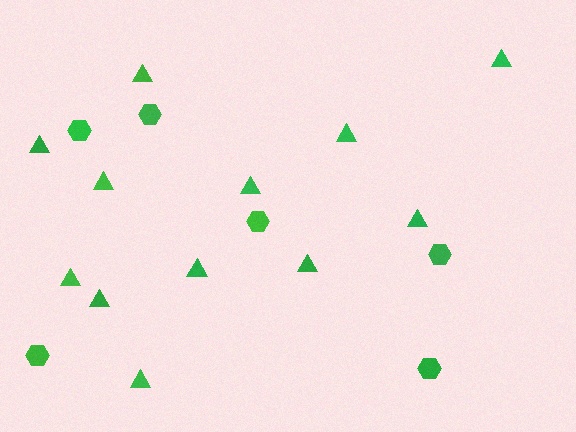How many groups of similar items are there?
There are 2 groups: one group of hexagons (6) and one group of triangles (12).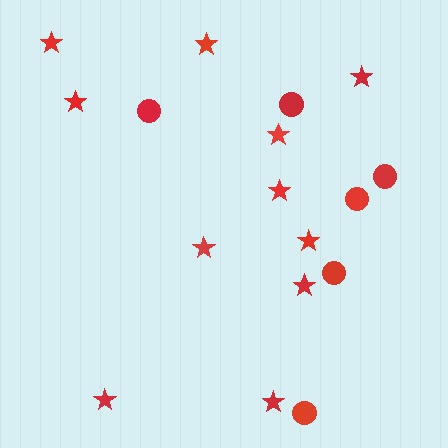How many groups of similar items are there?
There are 2 groups: one group of stars (11) and one group of circles (6).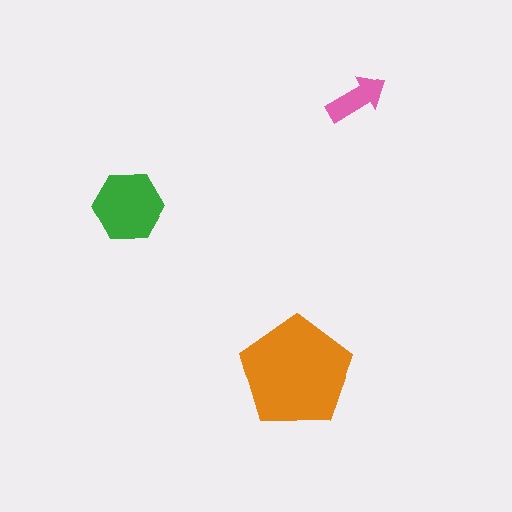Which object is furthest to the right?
The pink arrow is rightmost.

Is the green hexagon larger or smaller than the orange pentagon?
Smaller.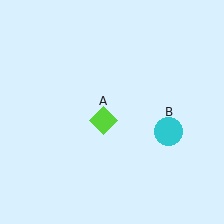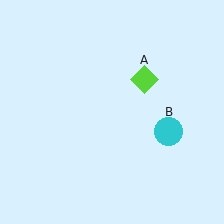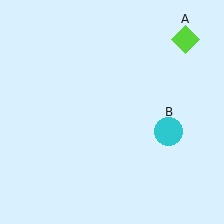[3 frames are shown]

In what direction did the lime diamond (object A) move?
The lime diamond (object A) moved up and to the right.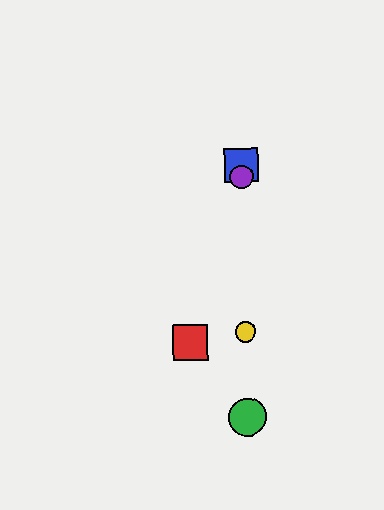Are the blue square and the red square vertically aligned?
No, the blue square is at x≈241 and the red square is at x≈190.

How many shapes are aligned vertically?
4 shapes (the blue square, the green circle, the yellow circle, the purple circle) are aligned vertically.